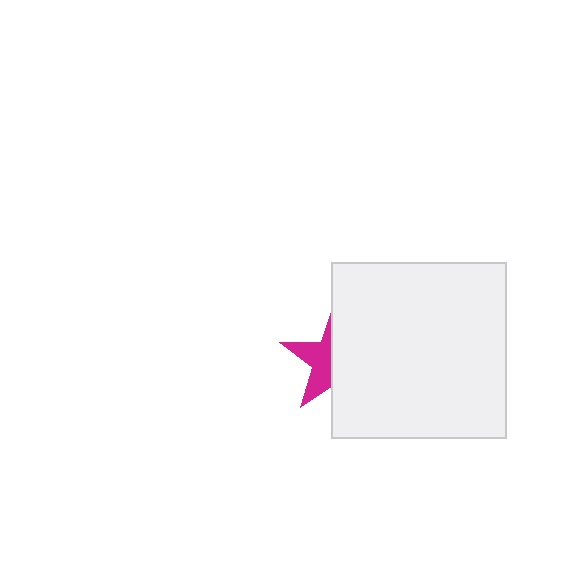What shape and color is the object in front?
The object in front is a white square.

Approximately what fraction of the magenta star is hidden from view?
Roughly 57% of the magenta star is hidden behind the white square.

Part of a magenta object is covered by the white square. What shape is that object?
It is a star.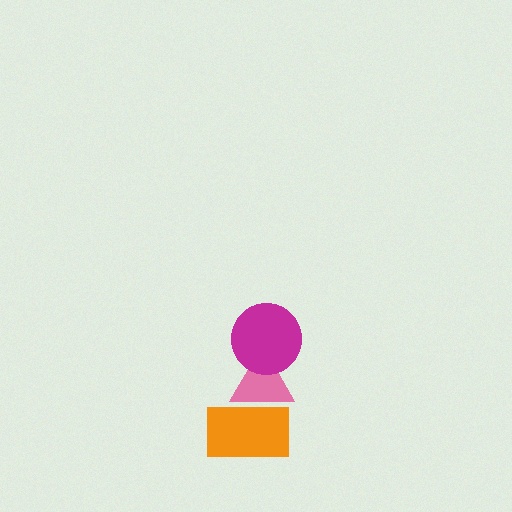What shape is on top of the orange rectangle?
The pink triangle is on top of the orange rectangle.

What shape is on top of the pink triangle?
The magenta circle is on top of the pink triangle.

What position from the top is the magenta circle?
The magenta circle is 1st from the top.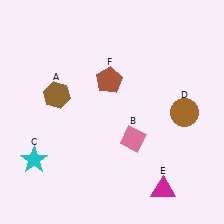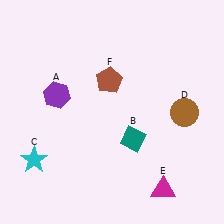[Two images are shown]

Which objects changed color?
A changed from brown to purple. B changed from pink to teal.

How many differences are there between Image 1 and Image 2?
There are 2 differences between the two images.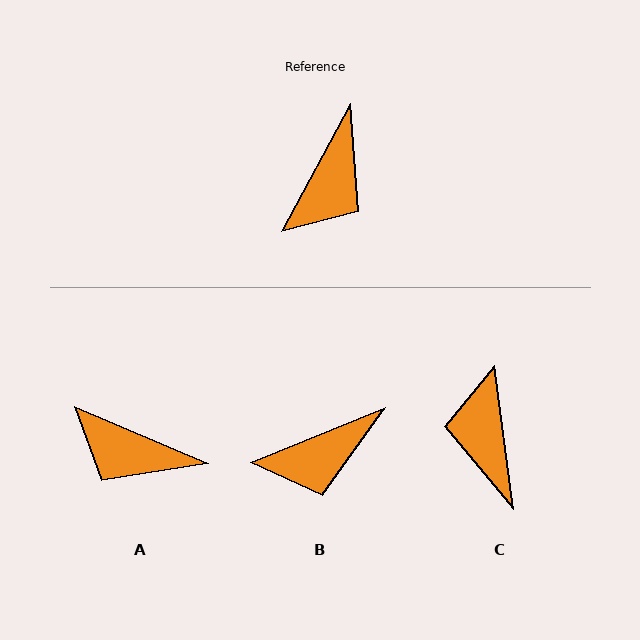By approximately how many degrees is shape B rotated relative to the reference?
Approximately 40 degrees clockwise.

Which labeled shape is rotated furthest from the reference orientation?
C, about 144 degrees away.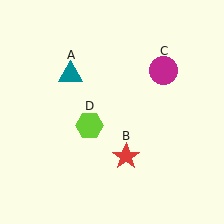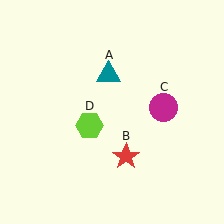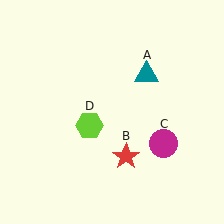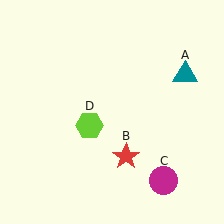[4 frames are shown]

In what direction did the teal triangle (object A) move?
The teal triangle (object A) moved right.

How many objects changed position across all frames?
2 objects changed position: teal triangle (object A), magenta circle (object C).